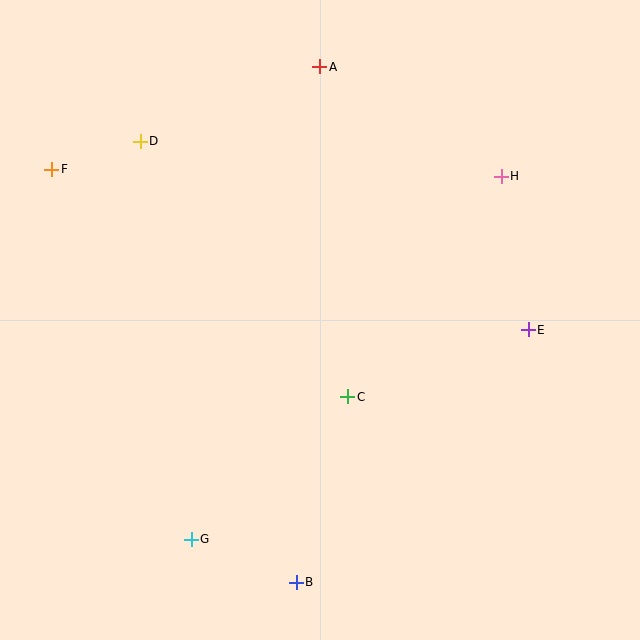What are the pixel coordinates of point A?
Point A is at (320, 67).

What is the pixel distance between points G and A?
The distance between G and A is 490 pixels.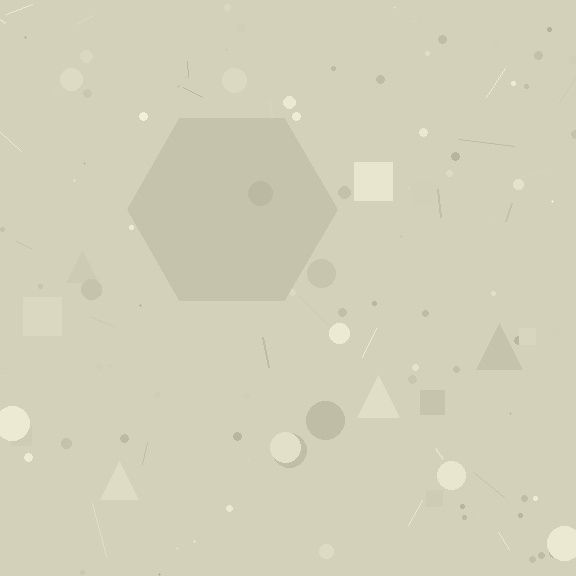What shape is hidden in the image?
A hexagon is hidden in the image.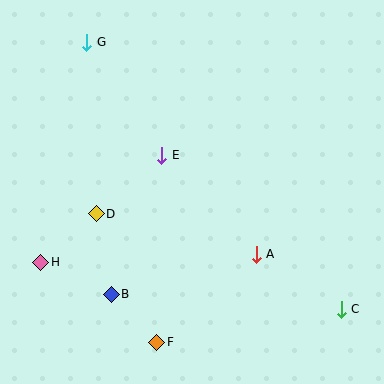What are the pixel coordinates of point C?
Point C is at (341, 309).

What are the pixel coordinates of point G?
Point G is at (87, 42).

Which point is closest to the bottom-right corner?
Point C is closest to the bottom-right corner.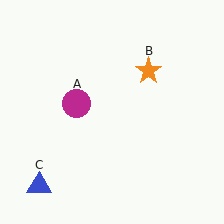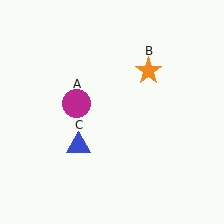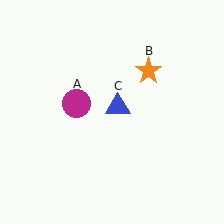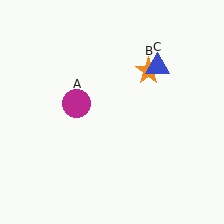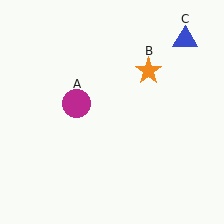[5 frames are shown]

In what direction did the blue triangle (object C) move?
The blue triangle (object C) moved up and to the right.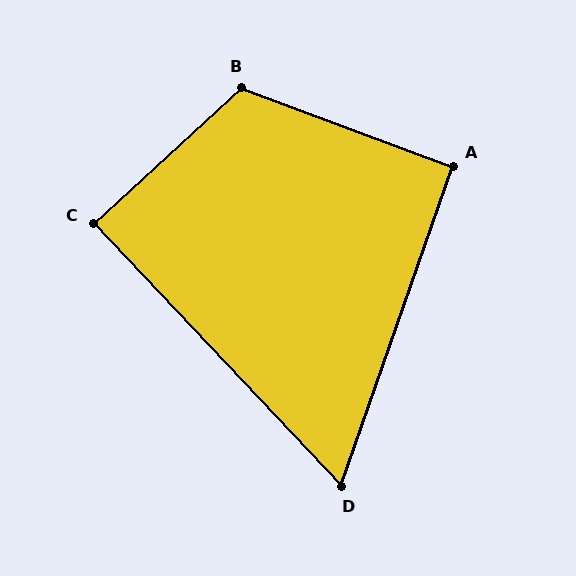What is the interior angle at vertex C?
Approximately 89 degrees (approximately right).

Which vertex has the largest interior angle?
B, at approximately 117 degrees.